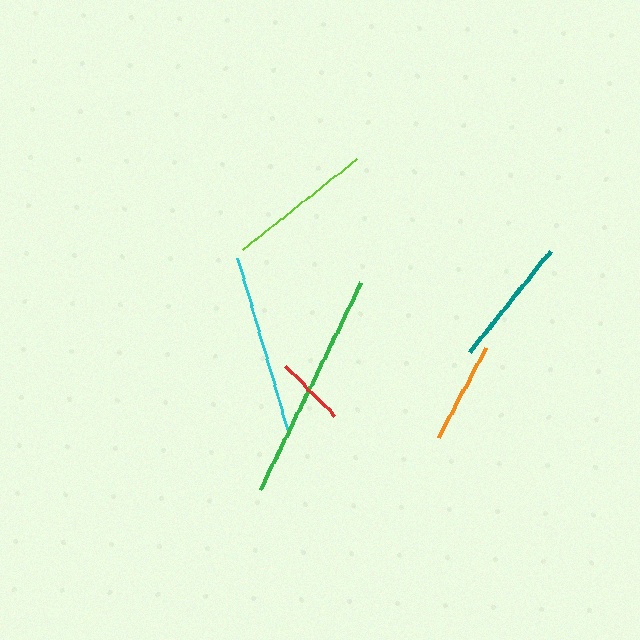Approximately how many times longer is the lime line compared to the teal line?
The lime line is approximately 1.1 times the length of the teal line.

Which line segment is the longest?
The green line is the longest at approximately 230 pixels.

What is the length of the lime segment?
The lime segment is approximately 146 pixels long.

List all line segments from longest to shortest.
From longest to shortest: green, cyan, lime, teal, orange, red.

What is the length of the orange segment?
The orange segment is approximately 102 pixels long.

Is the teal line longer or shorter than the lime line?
The lime line is longer than the teal line.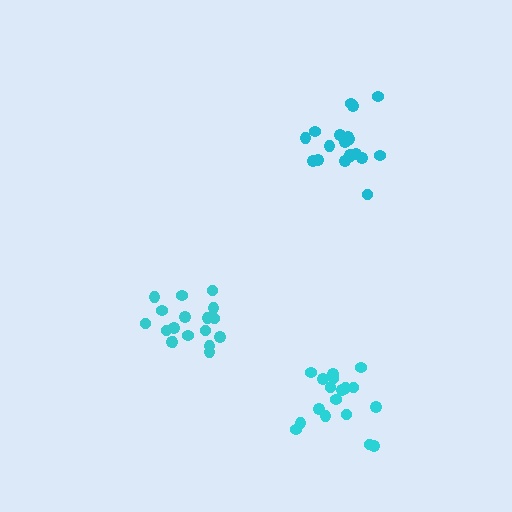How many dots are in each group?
Group 1: 18 dots, Group 2: 18 dots, Group 3: 19 dots (55 total).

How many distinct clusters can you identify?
There are 3 distinct clusters.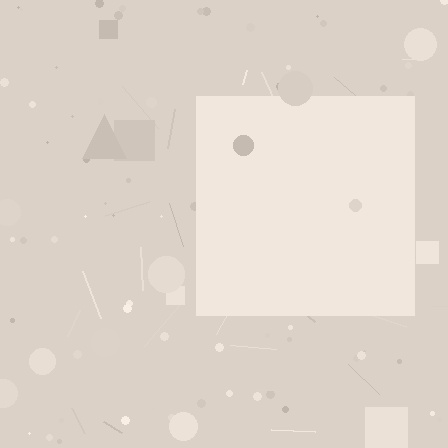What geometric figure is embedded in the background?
A square is embedded in the background.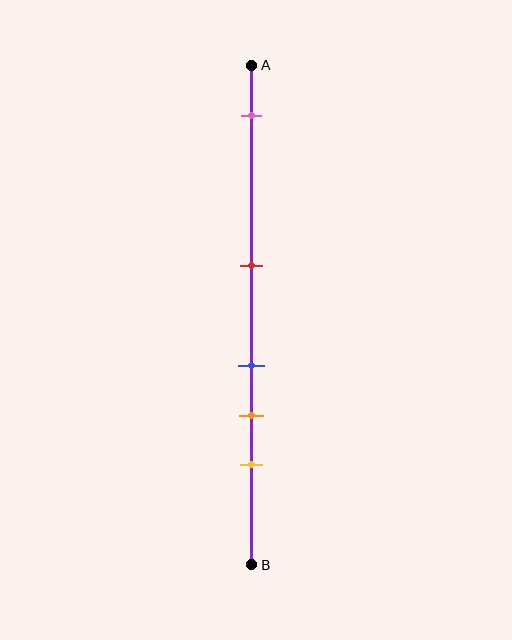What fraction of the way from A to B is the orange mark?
The orange mark is approximately 70% (0.7) of the way from A to B.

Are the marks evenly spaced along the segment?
No, the marks are not evenly spaced.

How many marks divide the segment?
There are 5 marks dividing the segment.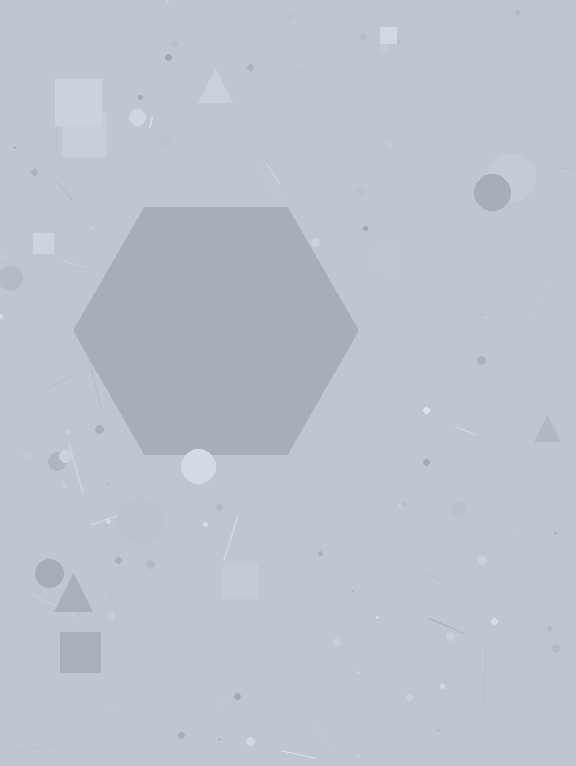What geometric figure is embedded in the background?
A hexagon is embedded in the background.